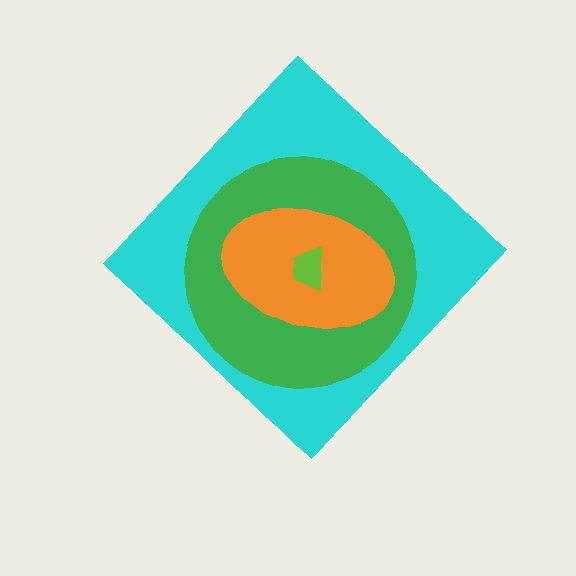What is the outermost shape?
The cyan diamond.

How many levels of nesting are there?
4.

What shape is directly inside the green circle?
The orange ellipse.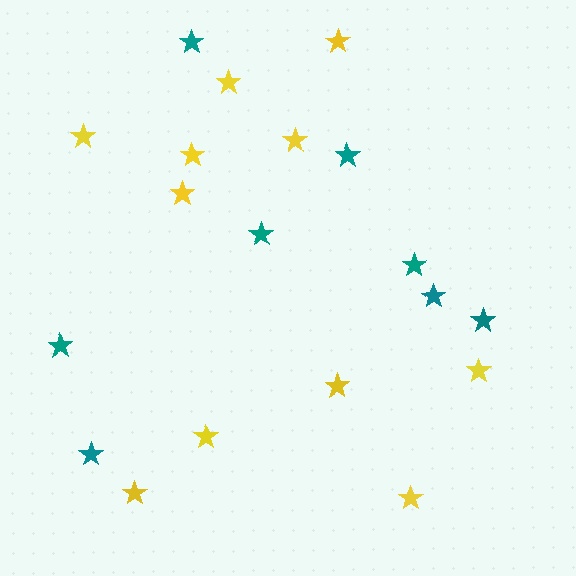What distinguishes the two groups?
There are 2 groups: one group of yellow stars (11) and one group of teal stars (8).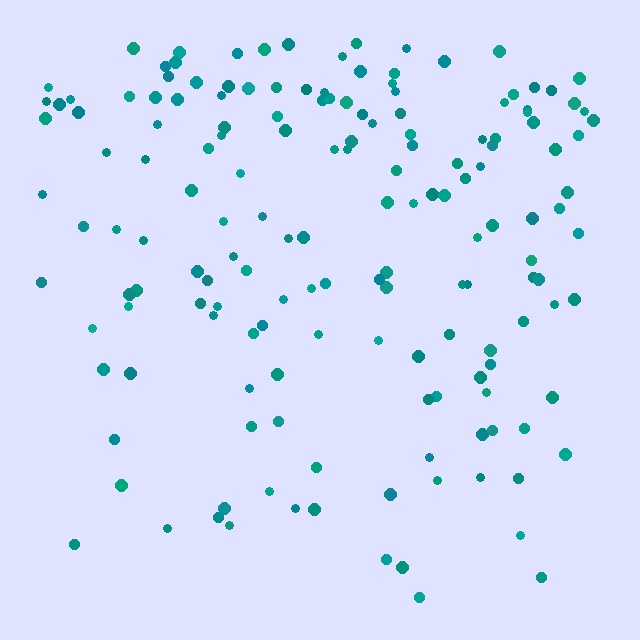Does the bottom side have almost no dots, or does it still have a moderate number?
Still a moderate number, just noticeably fewer than the top.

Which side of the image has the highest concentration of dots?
The top.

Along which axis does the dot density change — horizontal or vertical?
Vertical.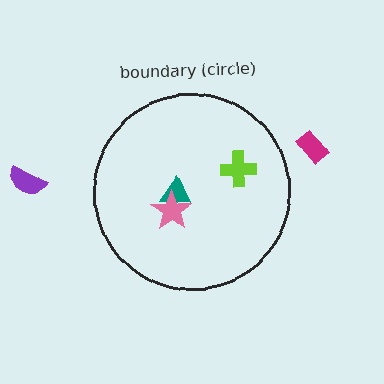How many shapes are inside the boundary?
3 inside, 2 outside.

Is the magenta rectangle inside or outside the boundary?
Outside.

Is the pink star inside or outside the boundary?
Inside.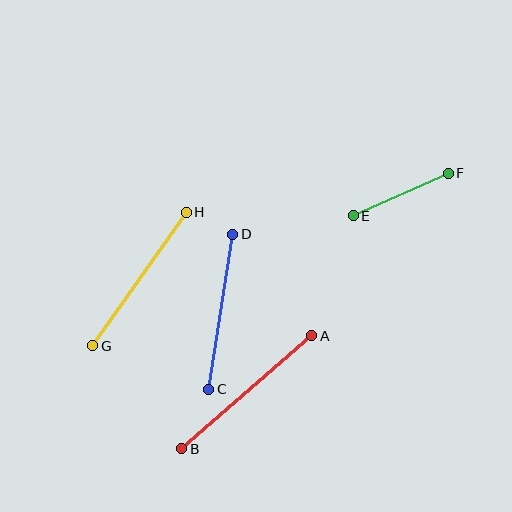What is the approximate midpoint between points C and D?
The midpoint is at approximately (221, 312) pixels.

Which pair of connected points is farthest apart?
Points A and B are farthest apart.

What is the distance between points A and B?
The distance is approximately 172 pixels.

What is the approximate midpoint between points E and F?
The midpoint is at approximately (401, 195) pixels.